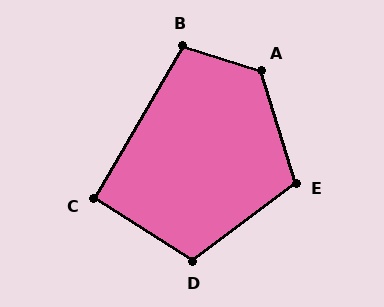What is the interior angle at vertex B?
Approximately 103 degrees (obtuse).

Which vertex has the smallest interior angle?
C, at approximately 92 degrees.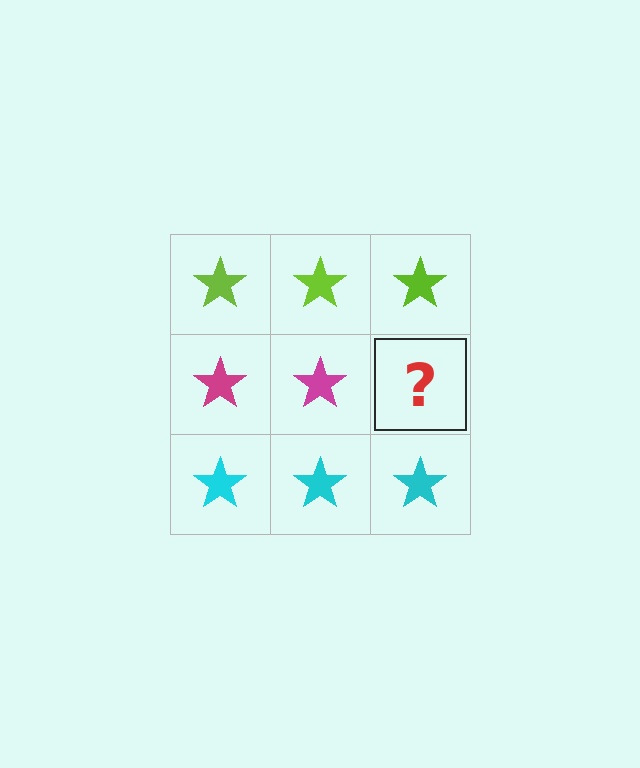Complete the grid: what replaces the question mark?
The question mark should be replaced with a magenta star.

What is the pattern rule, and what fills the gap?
The rule is that each row has a consistent color. The gap should be filled with a magenta star.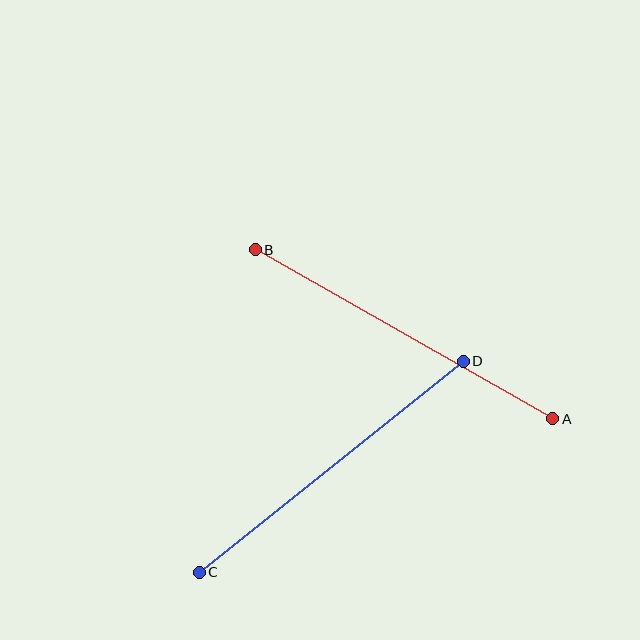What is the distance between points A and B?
The distance is approximately 343 pixels.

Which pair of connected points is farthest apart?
Points A and B are farthest apart.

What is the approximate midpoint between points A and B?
The midpoint is at approximately (404, 334) pixels.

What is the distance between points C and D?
The distance is approximately 338 pixels.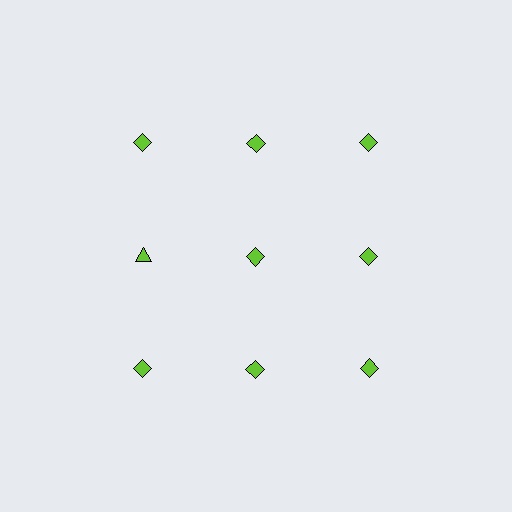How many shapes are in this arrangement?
There are 9 shapes arranged in a grid pattern.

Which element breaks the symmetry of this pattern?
The lime triangle in the second row, leftmost column breaks the symmetry. All other shapes are lime diamonds.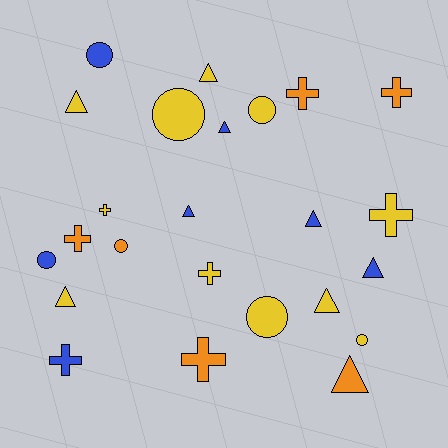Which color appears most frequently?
Yellow, with 11 objects.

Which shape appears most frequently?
Triangle, with 9 objects.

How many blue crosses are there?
There is 1 blue cross.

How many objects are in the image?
There are 24 objects.